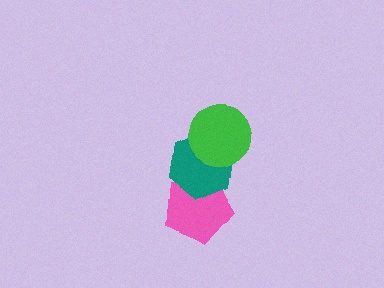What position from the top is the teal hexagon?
The teal hexagon is 2nd from the top.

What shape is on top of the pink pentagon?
The teal hexagon is on top of the pink pentagon.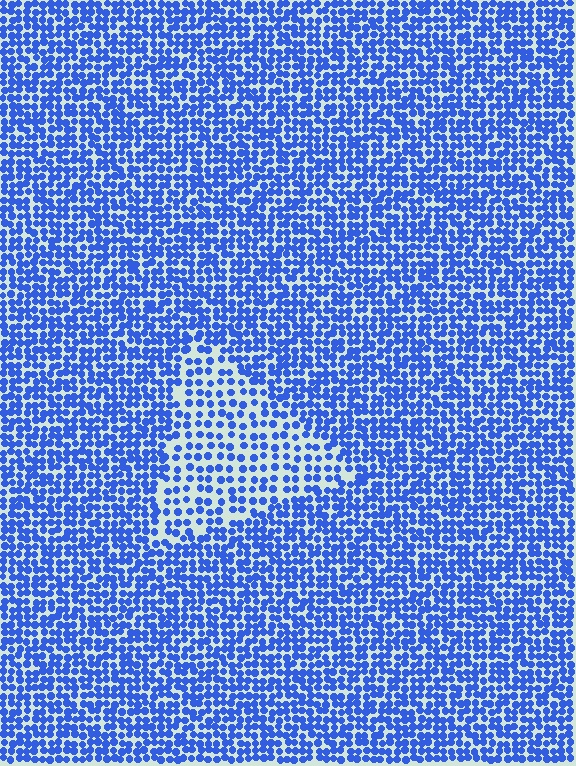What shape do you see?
I see a triangle.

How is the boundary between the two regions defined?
The boundary is defined by a change in element density (approximately 1.9x ratio). All elements are the same color, size, and shape.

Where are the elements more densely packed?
The elements are more densely packed outside the triangle boundary.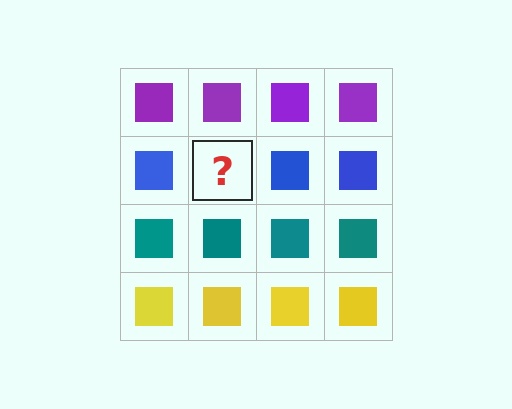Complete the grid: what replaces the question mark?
The question mark should be replaced with a blue square.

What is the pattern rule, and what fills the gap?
The rule is that each row has a consistent color. The gap should be filled with a blue square.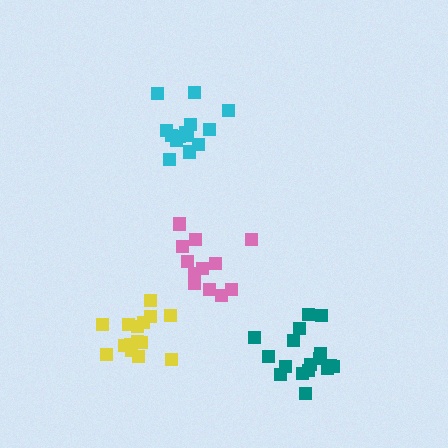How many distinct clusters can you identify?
There are 4 distinct clusters.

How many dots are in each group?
Group 1: 12 dots, Group 2: 17 dots, Group 3: 15 dots, Group 4: 15 dots (59 total).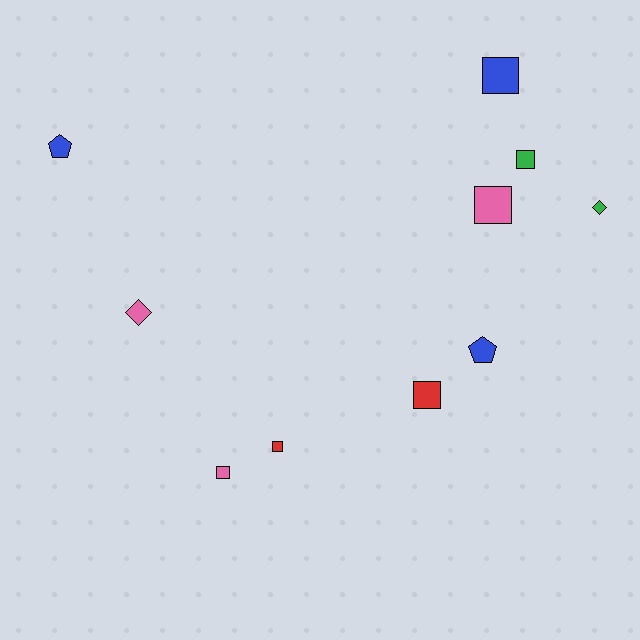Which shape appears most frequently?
Square, with 6 objects.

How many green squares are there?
There is 1 green square.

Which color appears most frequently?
Blue, with 3 objects.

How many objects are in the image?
There are 10 objects.